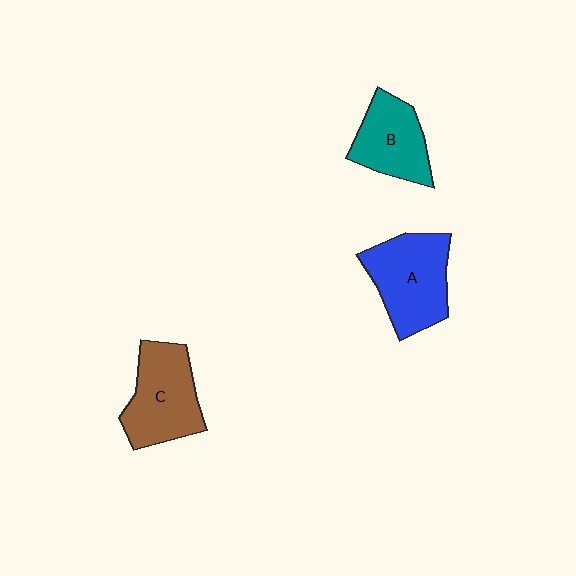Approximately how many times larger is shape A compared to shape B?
Approximately 1.3 times.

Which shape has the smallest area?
Shape B (teal).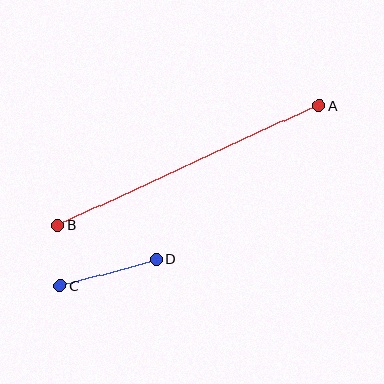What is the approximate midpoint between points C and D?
The midpoint is at approximately (108, 273) pixels.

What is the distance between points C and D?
The distance is approximately 99 pixels.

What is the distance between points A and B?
The distance is approximately 288 pixels.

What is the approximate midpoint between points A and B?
The midpoint is at approximately (188, 166) pixels.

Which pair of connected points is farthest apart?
Points A and B are farthest apart.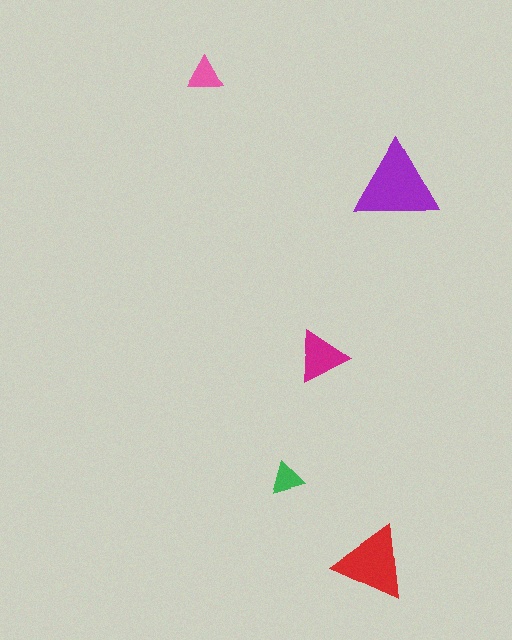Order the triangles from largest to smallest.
the purple one, the red one, the magenta one, the pink one, the green one.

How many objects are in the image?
There are 5 objects in the image.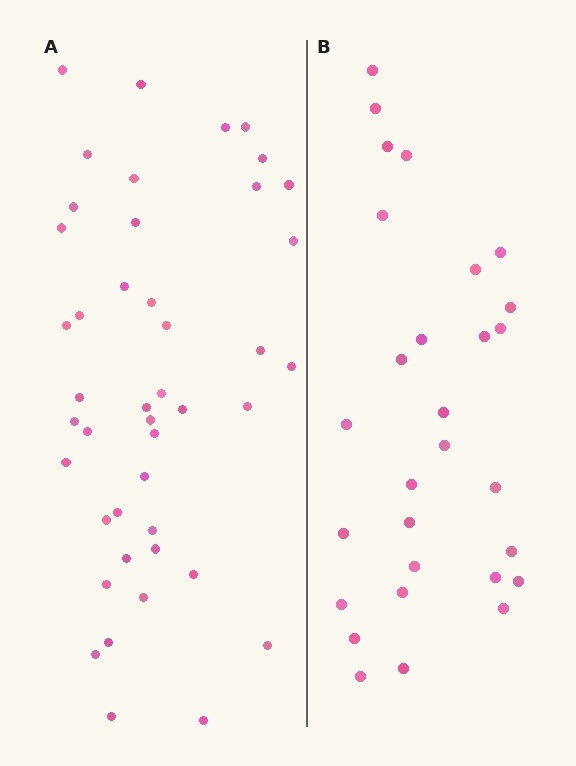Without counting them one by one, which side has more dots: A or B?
Region A (the left region) has more dots.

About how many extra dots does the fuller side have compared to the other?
Region A has approximately 15 more dots than region B.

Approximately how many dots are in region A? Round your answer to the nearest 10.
About 40 dots. (The exact count is 44, which rounds to 40.)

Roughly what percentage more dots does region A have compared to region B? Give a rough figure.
About 50% more.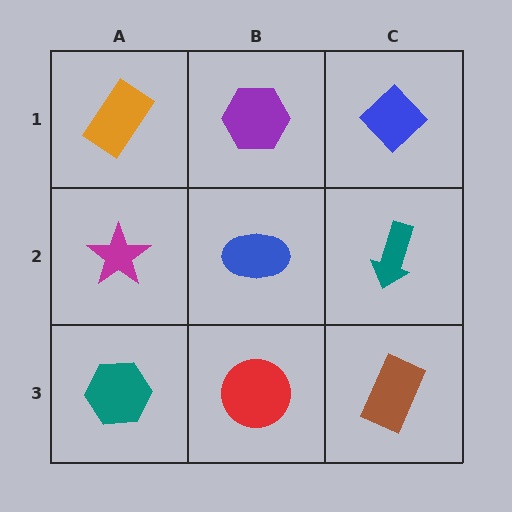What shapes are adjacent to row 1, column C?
A teal arrow (row 2, column C), a purple hexagon (row 1, column B).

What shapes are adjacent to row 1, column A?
A magenta star (row 2, column A), a purple hexagon (row 1, column B).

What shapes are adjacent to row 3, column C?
A teal arrow (row 2, column C), a red circle (row 3, column B).